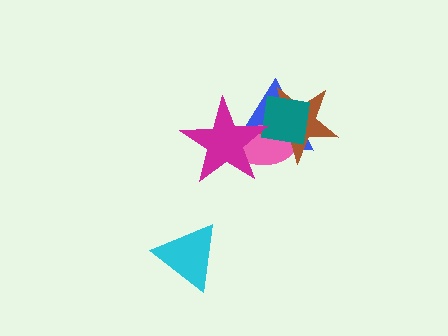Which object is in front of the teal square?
The magenta star is in front of the teal square.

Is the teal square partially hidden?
Yes, it is partially covered by another shape.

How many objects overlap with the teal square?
4 objects overlap with the teal square.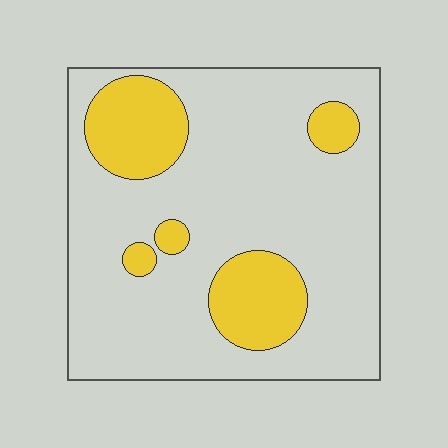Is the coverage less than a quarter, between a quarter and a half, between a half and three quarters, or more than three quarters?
Less than a quarter.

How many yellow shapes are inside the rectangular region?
5.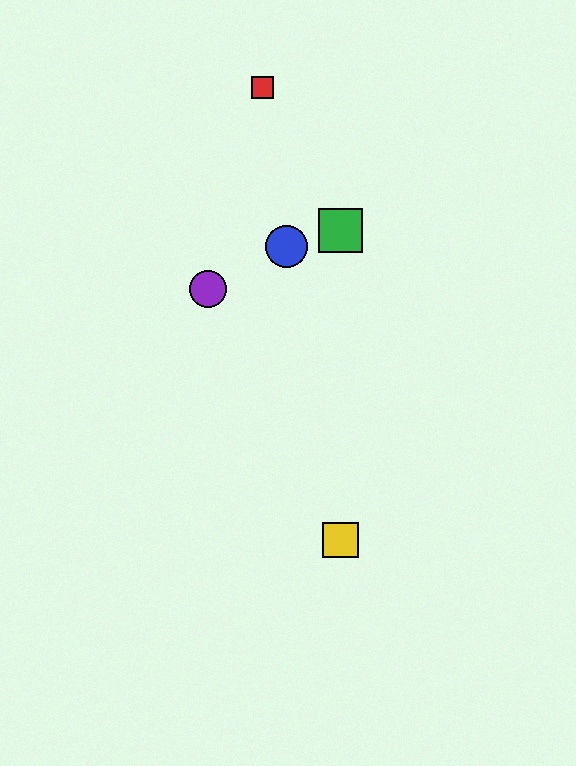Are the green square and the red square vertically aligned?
No, the green square is at x≈341 and the red square is at x≈263.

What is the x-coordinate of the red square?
The red square is at x≈263.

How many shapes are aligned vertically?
2 shapes (the green square, the yellow square) are aligned vertically.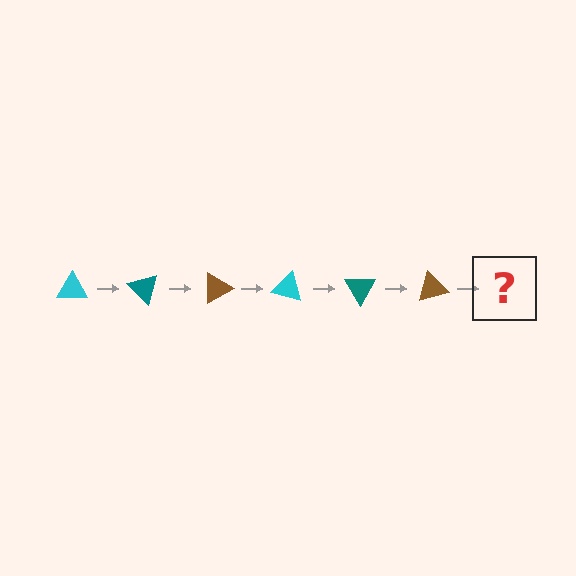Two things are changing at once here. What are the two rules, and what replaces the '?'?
The two rules are that it rotates 45 degrees each step and the color cycles through cyan, teal, and brown. The '?' should be a cyan triangle, rotated 270 degrees from the start.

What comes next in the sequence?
The next element should be a cyan triangle, rotated 270 degrees from the start.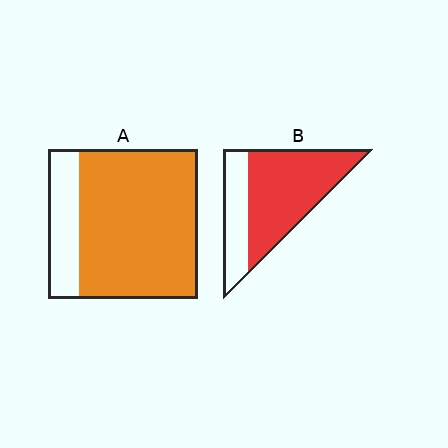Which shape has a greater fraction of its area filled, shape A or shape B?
Shape A.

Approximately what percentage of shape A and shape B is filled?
A is approximately 80% and B is approximately 70%.